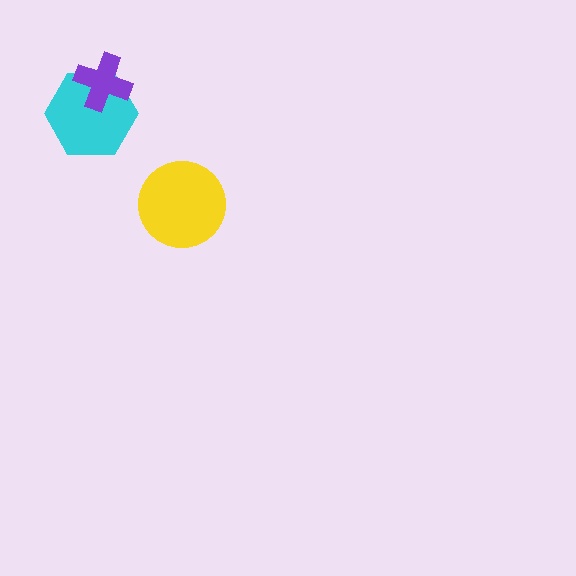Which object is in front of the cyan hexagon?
The purple cross is in front of the cyan hexagon.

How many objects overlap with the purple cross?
1 object overlaps with the purple cross.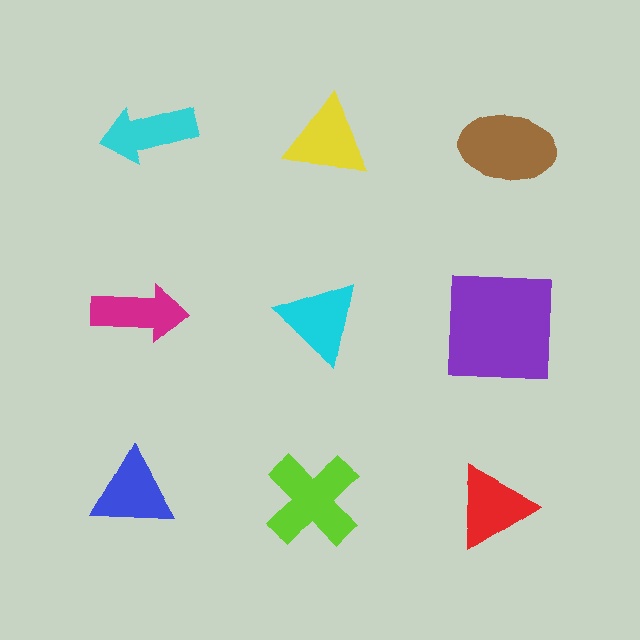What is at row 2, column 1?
A magenta arrow.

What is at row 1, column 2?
A yellow triangle.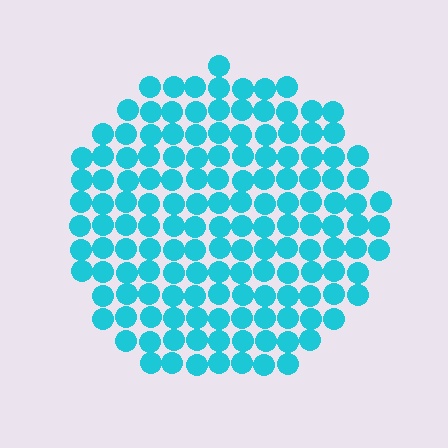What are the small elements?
The small elements are circles.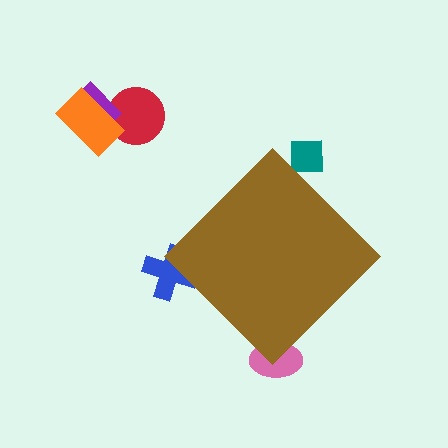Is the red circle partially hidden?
No, the red circle is fully visible.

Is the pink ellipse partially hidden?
Yes, the pink ellipse is partially hidden behind the brown diamond.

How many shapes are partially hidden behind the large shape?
3 shapes are partially hidden.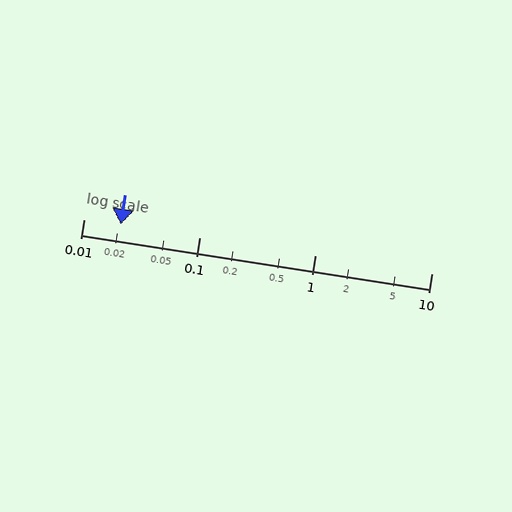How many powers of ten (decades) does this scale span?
The scale spans 3 decades, from 0.01 to 10.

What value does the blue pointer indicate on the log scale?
The pointer indicates approximately 0.021.